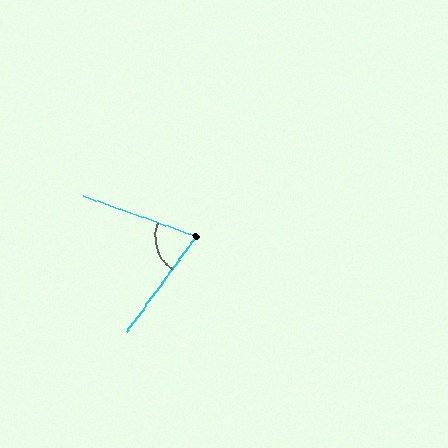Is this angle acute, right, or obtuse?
It is acute.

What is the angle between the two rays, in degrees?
Approximately 74 degrees.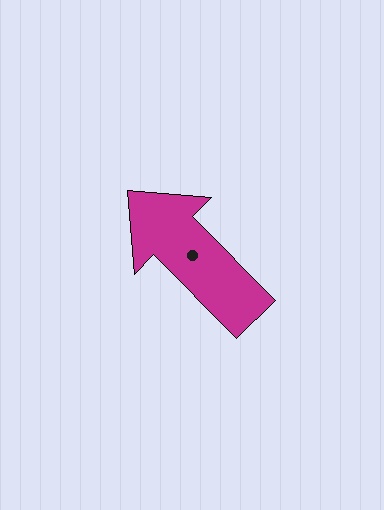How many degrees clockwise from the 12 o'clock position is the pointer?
Approximately 315 degrees.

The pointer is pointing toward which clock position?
Roughly 11 o'clock.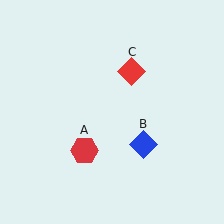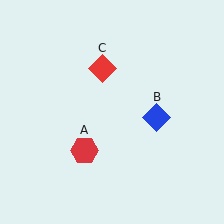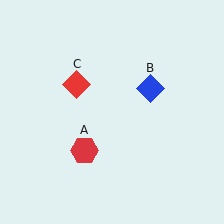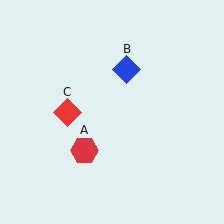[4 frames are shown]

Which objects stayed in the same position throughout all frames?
Red hexagon (object A) remained stationary.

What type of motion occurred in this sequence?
The blue diamond (object B), red diamond (object C) rotated counterclockwise around the center of the scene.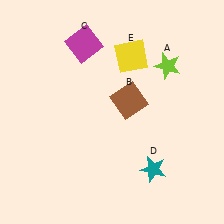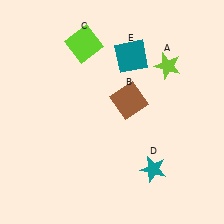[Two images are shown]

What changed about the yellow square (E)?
In Image 1, E is yellow. In Image 2, it changed to teal.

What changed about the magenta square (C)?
In Image 1, C is magenta. In Image 2, it changed to lime.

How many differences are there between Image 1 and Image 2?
There are 2 differences between the two images.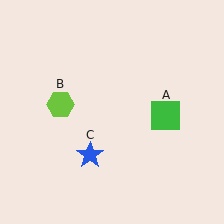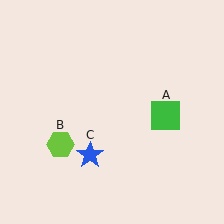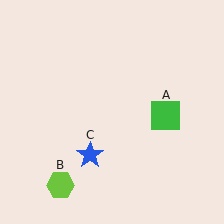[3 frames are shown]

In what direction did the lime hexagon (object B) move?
The lime hexagon (object B) moved down.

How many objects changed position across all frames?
1 object changed position: lime hexagon (object B).